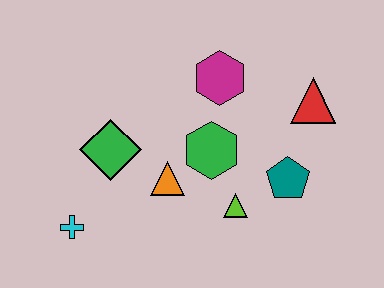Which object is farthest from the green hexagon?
The cyan cross is farthest from the green hexagon.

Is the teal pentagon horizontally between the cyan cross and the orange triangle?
No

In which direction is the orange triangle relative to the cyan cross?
The orange triangle is to the right of the cyan cross.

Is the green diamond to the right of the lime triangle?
No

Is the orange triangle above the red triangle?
No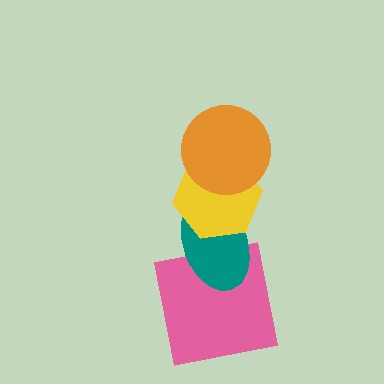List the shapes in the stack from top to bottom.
From top to bottom: the orange circle, the yellow hexagon, the teal ellipse, the pink square.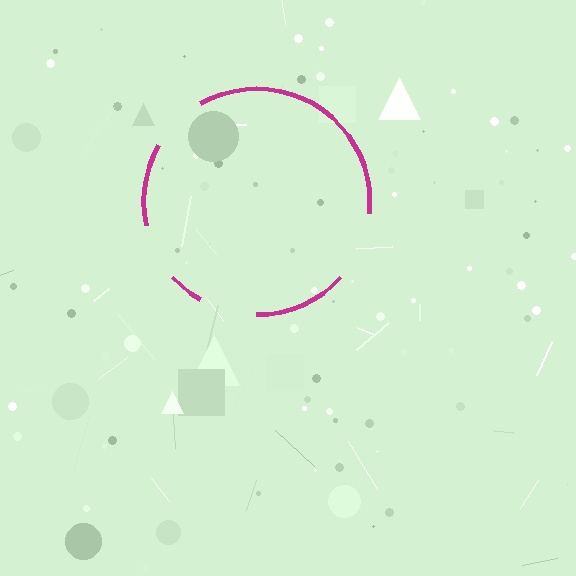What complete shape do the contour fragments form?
The contour fragments form a circle.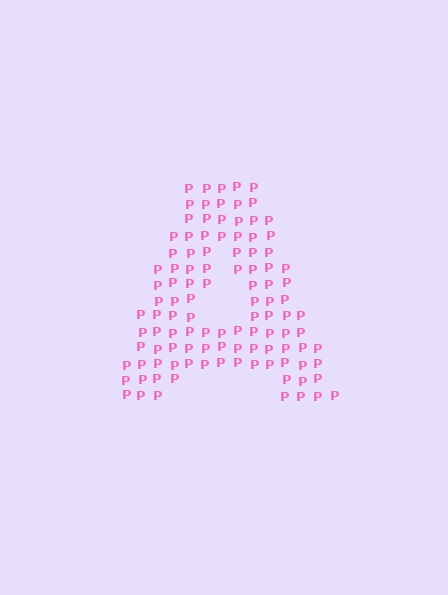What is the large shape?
The large shape is the letter A.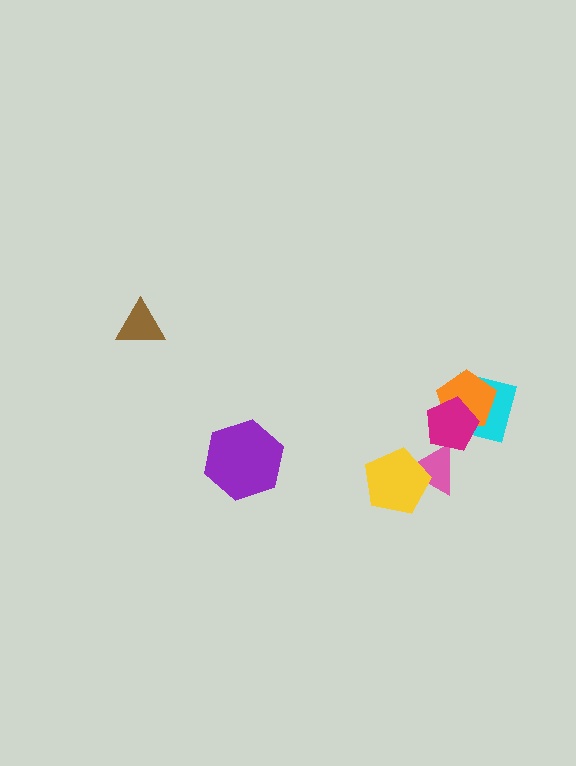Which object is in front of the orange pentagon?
The magenta pentagon is in front of the orange pentagon.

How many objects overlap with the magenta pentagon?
3 objects overlap with the magenta pentagon.